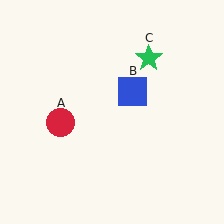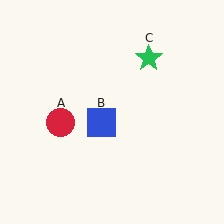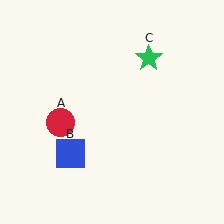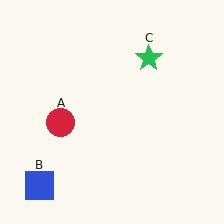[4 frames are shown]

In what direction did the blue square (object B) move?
The blue square (object B) moved down and to the left.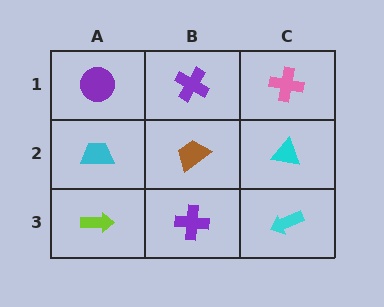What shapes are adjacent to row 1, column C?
A cyan triangle (row 2, column C), a purple cross (row 1, column B).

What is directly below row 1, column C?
A cyan triangle.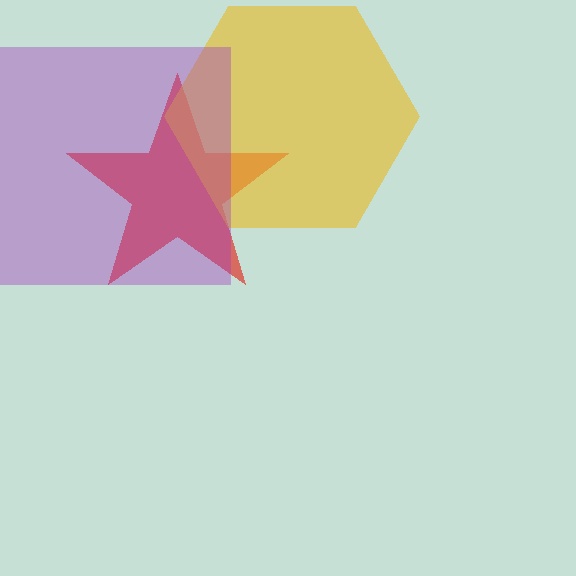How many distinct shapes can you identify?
There are 3 distinct shapes: a red star, a yellow hexagon, a purple square.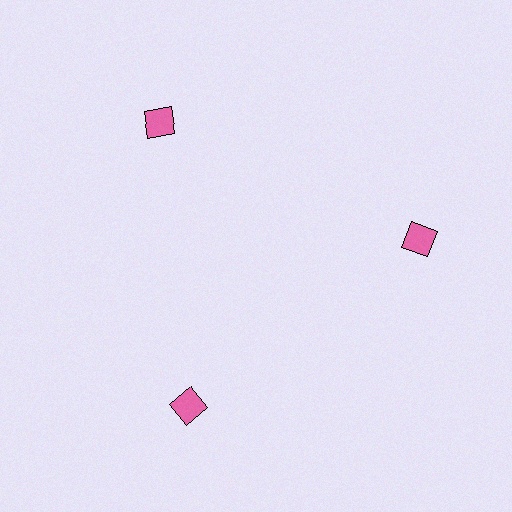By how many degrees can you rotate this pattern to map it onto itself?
The pattern maps onto itself every 120 degrees of rotation.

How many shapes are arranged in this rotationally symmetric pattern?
There are 3 shapes, arranged in 3 groups of 1.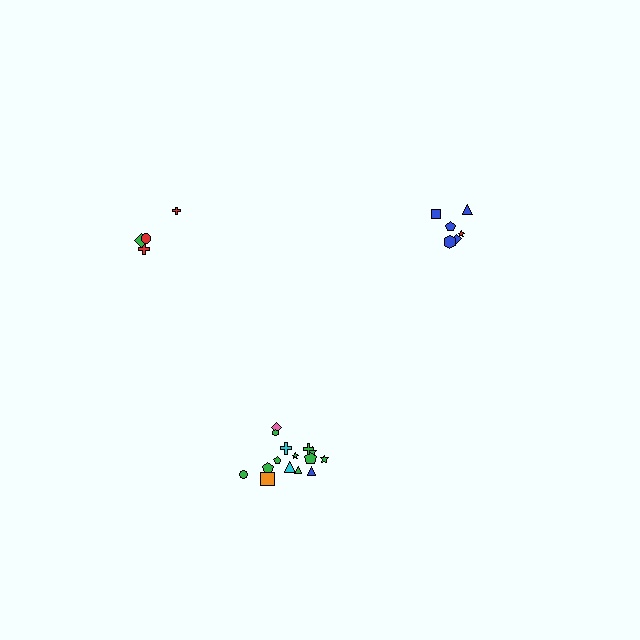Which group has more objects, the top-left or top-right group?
The top-right group.